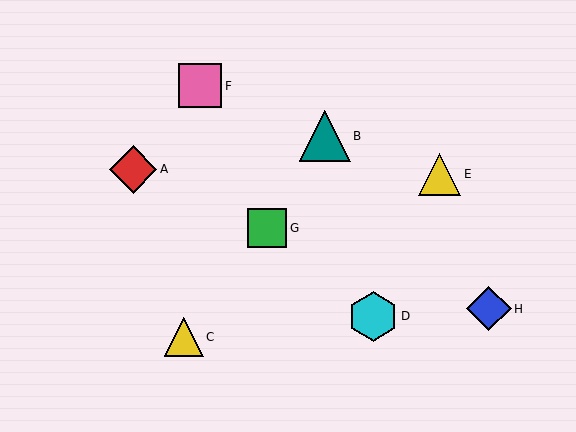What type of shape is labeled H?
Shape H is a blue diamond.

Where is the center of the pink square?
The center of the pink square is at (200, 86).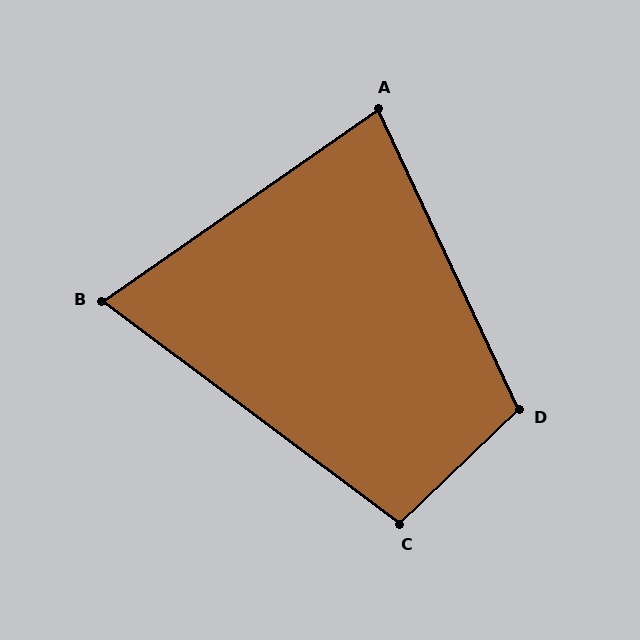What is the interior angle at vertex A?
Approximately 80 degrees (acute).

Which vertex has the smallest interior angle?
B, at approximately 72 degrees.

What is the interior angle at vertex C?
Approximately 100 degrees (obtuse).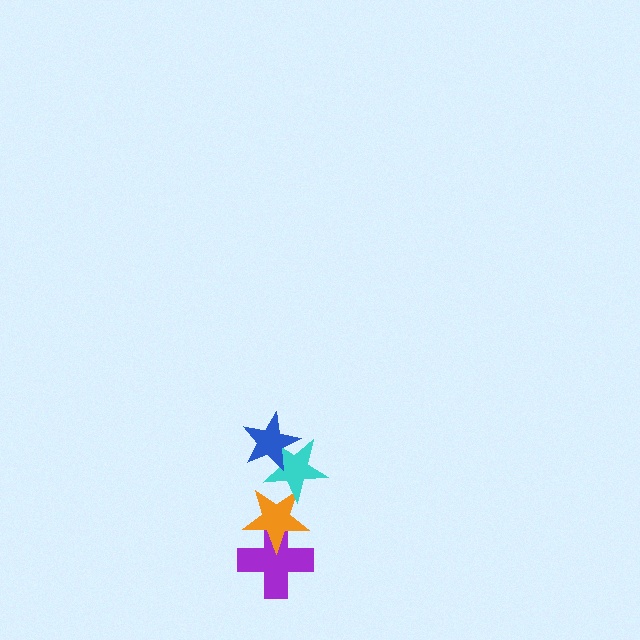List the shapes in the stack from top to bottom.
From top to bottom: the blue star, the cyan star, the orange star, the purple cross.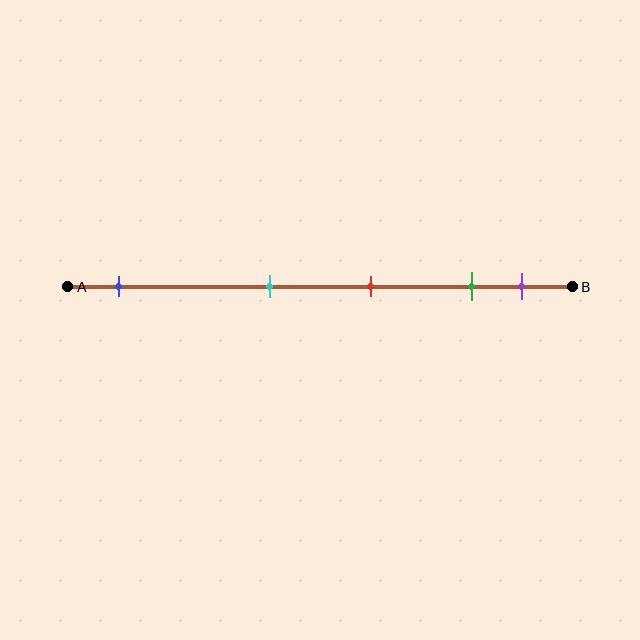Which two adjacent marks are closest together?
The green and purple marks are the closest adjacent pair.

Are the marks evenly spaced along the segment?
No, the marks are not evenly spaced.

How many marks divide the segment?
There are 5 marks dividing the segment.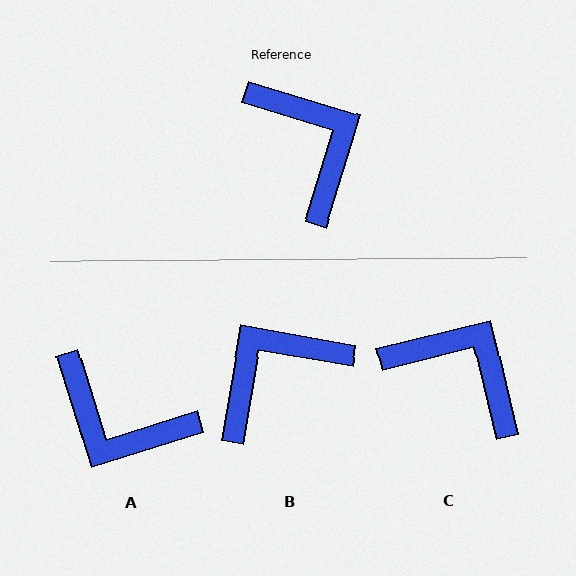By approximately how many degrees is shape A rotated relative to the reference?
Approximately 146 degrees clockwise.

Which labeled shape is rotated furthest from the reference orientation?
A, about 146 degrees away.